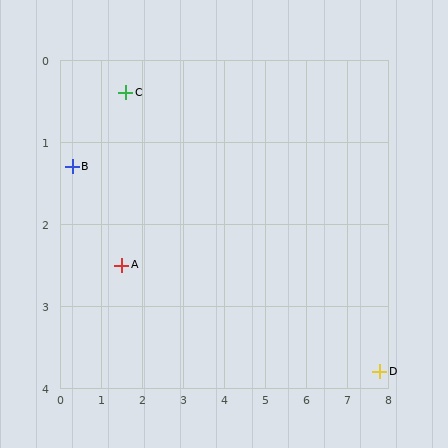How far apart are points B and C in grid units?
Points B and C are about 1.6 grid units apart.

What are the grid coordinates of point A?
Point A is at approximately (1.5, 2.5).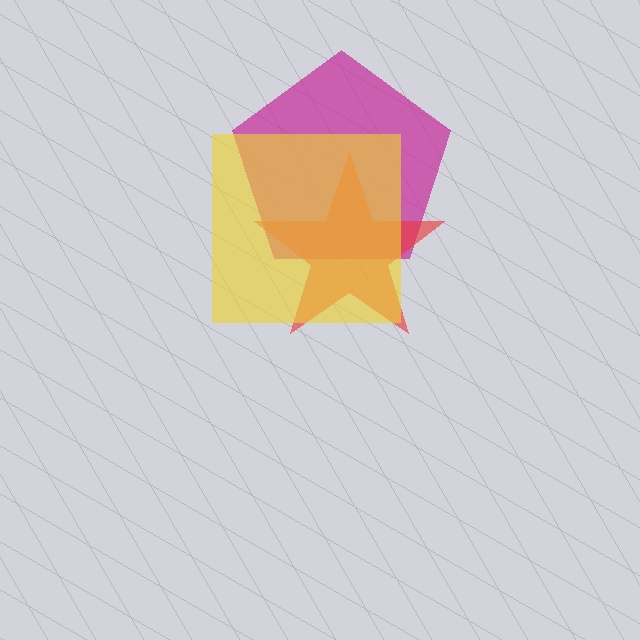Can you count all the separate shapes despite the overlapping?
Yes, there are 3 separate shapes.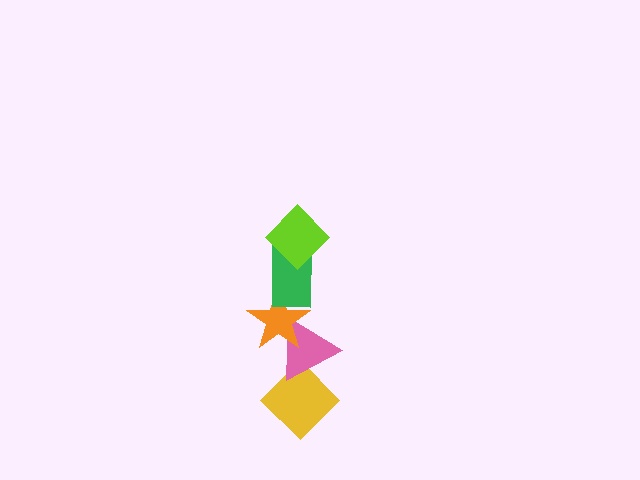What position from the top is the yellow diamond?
The yellow diamond is 5th from the top.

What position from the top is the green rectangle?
The green rectangle is 2nd from the top.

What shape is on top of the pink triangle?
The orange star is on top of the pink triangle.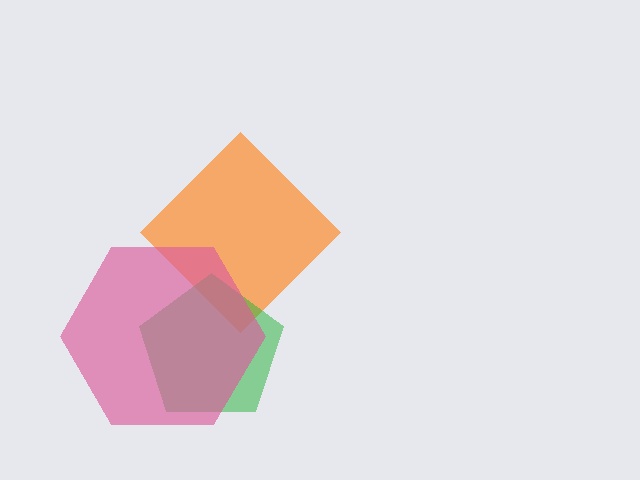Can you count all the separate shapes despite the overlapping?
Yes, there are 3 separate shapes.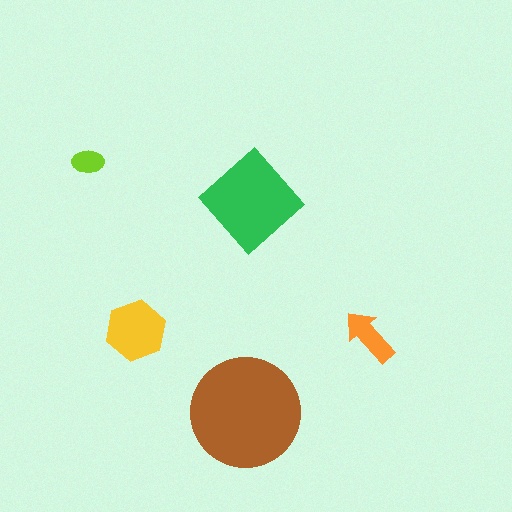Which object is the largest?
The brown circle.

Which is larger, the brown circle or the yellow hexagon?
The brown circle.